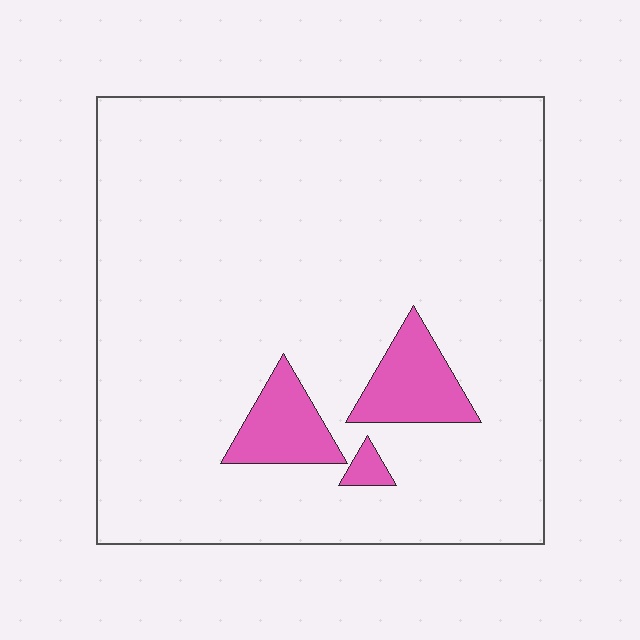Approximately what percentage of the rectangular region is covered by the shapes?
Approximately 10%.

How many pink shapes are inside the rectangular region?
3.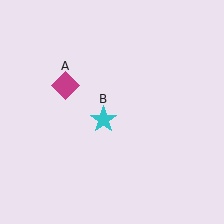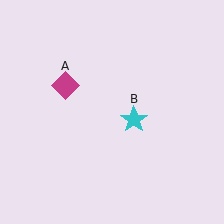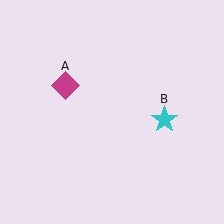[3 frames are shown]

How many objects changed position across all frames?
1 object changed position: cyan star (object B).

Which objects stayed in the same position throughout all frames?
Magenta diamond (object A) remained stationary.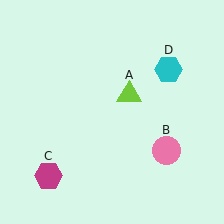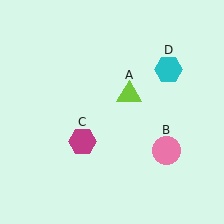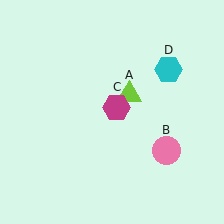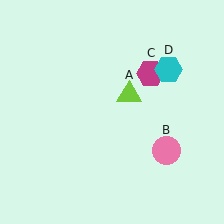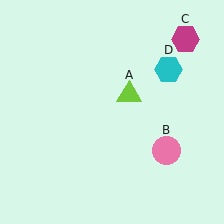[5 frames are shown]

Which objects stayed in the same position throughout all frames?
Lime triangle (object A) and pink circle (object B) and cyan hexagon (object D) remained stationary.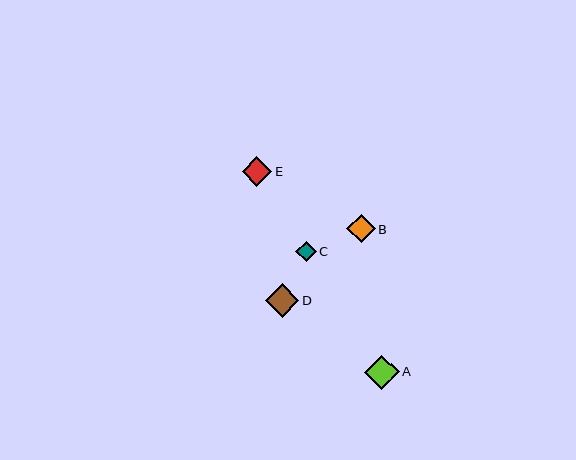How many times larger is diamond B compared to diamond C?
Diamond B is approximately 1.4 times the size of diamond C.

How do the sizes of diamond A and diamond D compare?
Diamond A and diamond D are approximately the same size.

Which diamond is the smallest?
Diamond C is the smallest with a size of approximately 21 pixels.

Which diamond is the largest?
Diamond A is the largest with a size of approximately 35 pixels.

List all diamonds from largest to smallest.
From largest to smallest: A, D, E, B, C.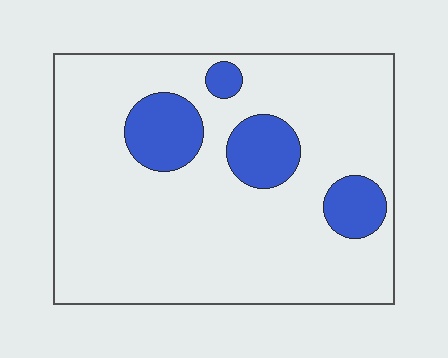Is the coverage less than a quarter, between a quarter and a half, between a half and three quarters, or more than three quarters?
Less than a quarter.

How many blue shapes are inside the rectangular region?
4.